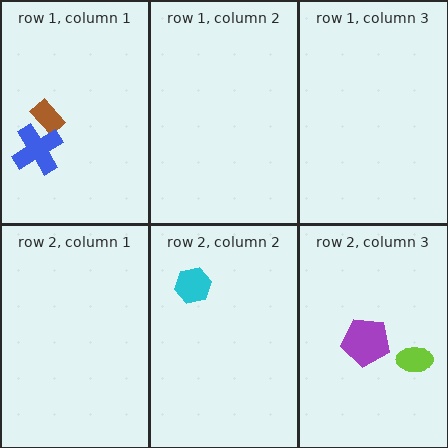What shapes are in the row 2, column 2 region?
The cyan hexagon.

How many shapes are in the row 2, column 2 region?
1.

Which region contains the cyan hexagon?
The row 2, column 2 region.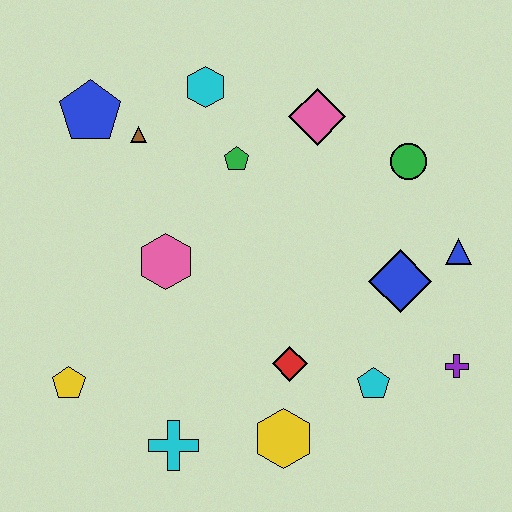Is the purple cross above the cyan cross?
Yes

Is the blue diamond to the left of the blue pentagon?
No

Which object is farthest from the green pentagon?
The purple cross is farthest from the green pentagon.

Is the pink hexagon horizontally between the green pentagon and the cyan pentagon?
No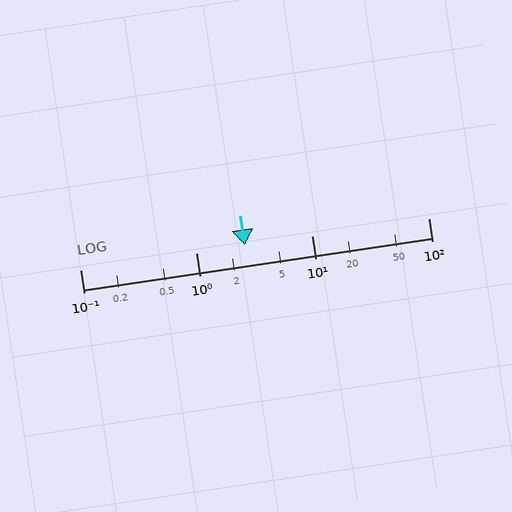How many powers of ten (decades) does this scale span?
The scale spans 3 decades, from 0.1 to 100.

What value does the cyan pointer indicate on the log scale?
The pointer indicates approximately 2.6.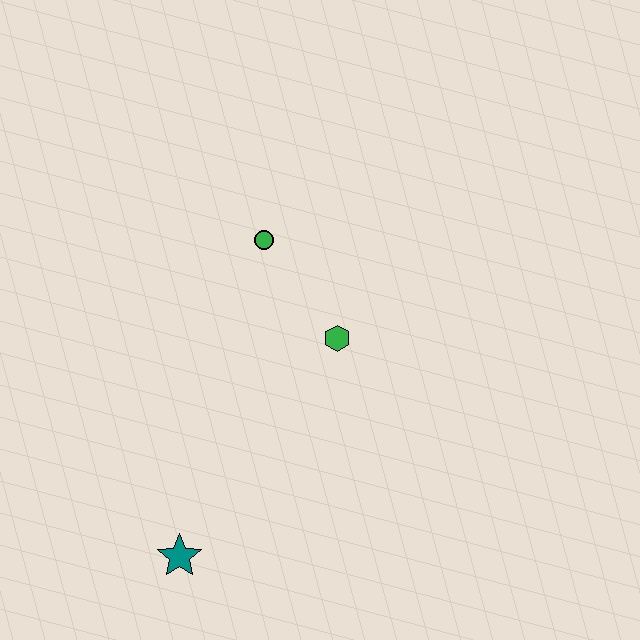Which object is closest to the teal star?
The green hexagon is closest to the teal star.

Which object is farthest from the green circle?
The teal star is farthest from the green circle.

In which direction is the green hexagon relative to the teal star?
The green hexagon is above the teal star.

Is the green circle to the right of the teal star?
Yes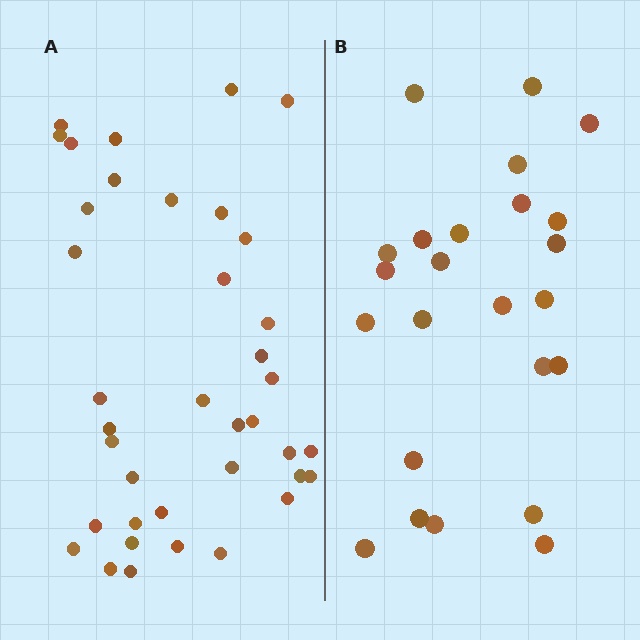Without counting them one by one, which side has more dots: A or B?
Region A (the left region) has more dots.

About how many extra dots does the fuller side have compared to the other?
Region A has approximately 15 more dots than region B.